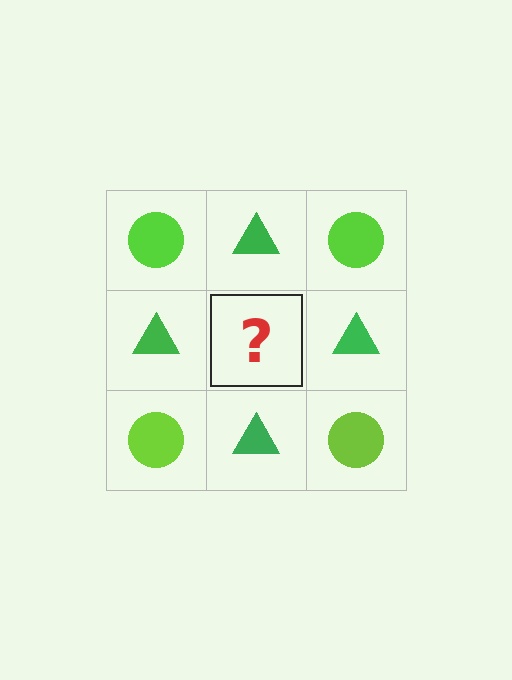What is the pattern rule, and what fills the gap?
The rule is that it alternates lime circle and green triangle in a checkerboard pattern. The gap should be filled with a lime circle.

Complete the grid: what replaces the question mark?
The question mark should be replaced with a lime circle.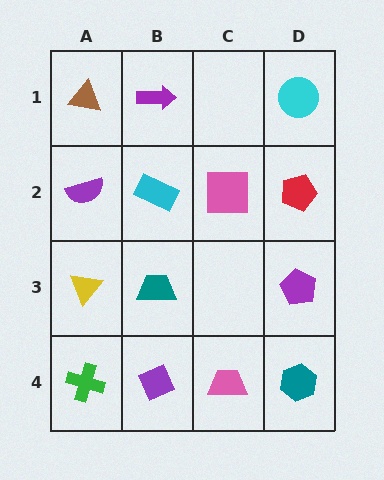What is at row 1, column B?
A purple arrow.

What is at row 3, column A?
A yellow triangle.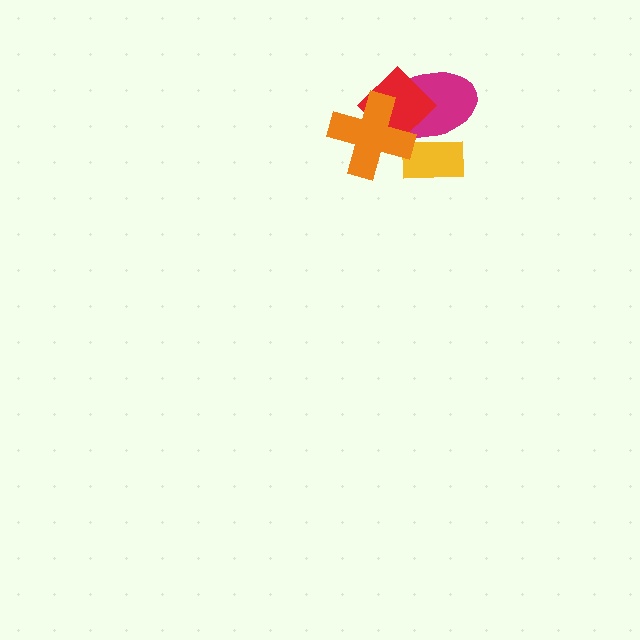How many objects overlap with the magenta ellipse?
3 objects overlap with the magenta ellipse.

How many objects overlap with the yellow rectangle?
1 object overlaps with the yellow rectangle.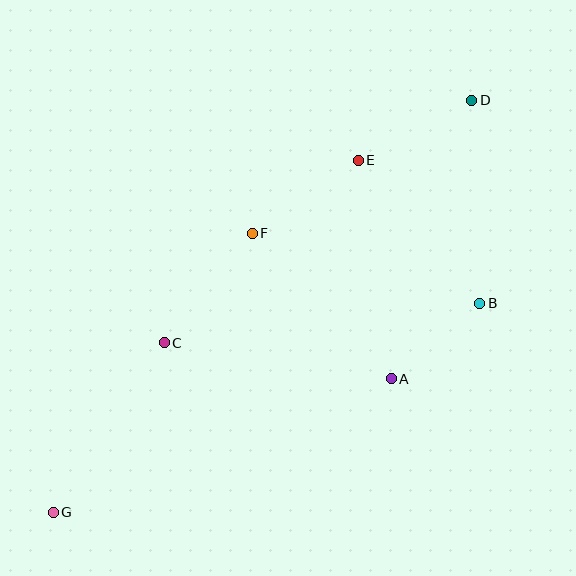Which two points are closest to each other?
Points A and B are closest to each other.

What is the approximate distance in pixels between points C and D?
The distance between C and D is approximately 391 pixels.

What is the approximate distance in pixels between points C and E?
The distance between C and E is approximately 267 pixels.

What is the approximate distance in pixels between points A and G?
The distance between A and G is approximately 364 pixels.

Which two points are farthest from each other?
Points D and G are farthest from each other.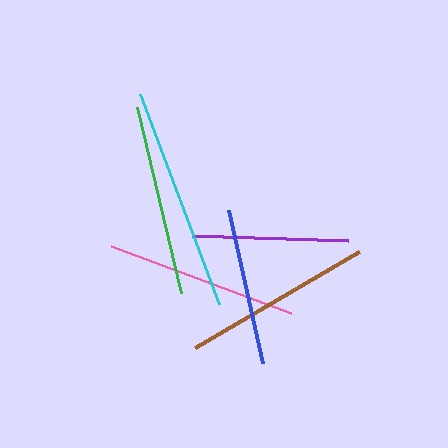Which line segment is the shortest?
The purple line is the shortest at approximately 156 pixels.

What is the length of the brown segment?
The brown segment is approximately 190 pixels long.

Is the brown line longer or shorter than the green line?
The green line is longer than the brown line.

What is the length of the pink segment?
The pink segment is approximately 193 pixels long.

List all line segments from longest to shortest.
From longest to shortest: cyan, pink, green, brown, blue, purple.